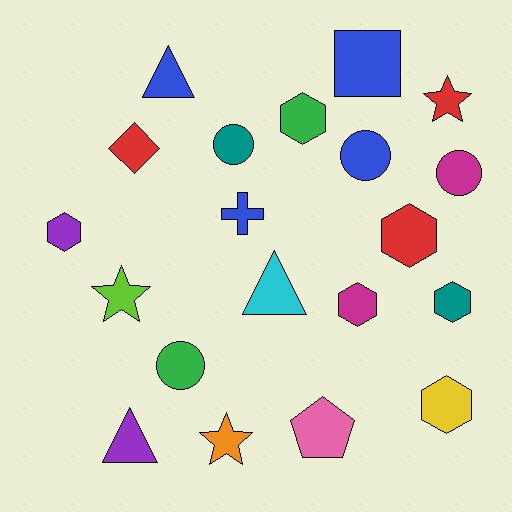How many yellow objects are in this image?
There is 1 yellow object.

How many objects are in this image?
There are 20 objects.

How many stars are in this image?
There are 3 stars.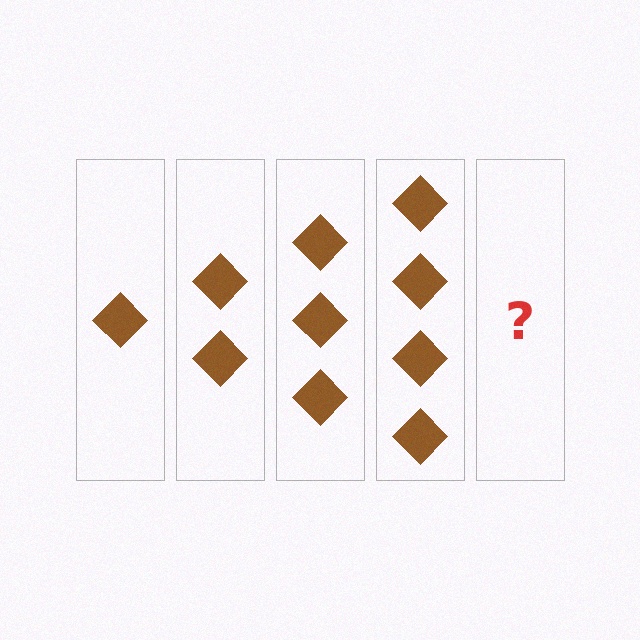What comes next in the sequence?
The next element should be 5 diamonds.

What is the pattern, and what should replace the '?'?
The pattern is that each step adds one more diamond. The '?' should be 5 diamonds.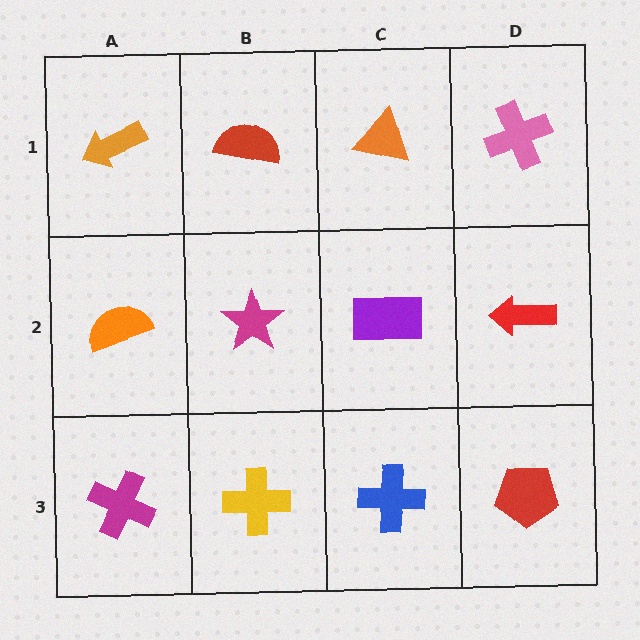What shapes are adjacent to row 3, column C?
A purple rectangle (row 2, column C), a yellow cross (row 3, column B), a red pentagon (row 3, column D).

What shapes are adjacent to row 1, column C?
A purple rectangle (row 2, column C), a red semicircle (row 1, column B), a pink cross (row 1, column D).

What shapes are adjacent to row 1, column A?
An orange semicircle (row 2, column A), a red semicircle (row 1, column B).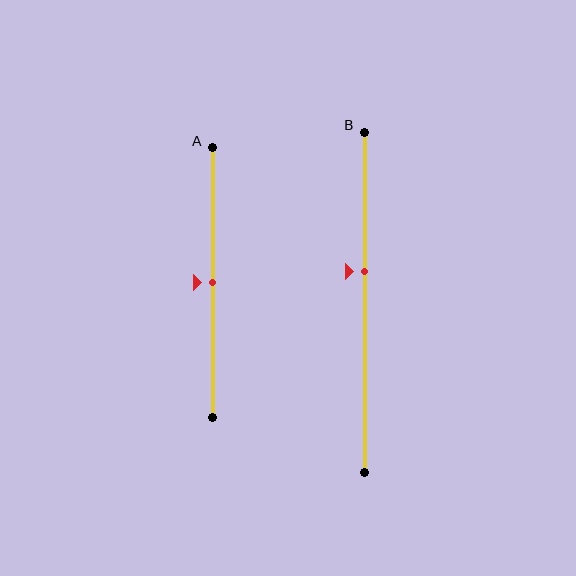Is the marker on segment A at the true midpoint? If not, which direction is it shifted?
Yes, the marker on segment A is at the true midpoint.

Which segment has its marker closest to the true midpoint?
Segment A has its marker closest to the true midpoint.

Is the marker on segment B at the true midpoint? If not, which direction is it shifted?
No, the marker on segment B is shifted upward by about 9% of the segment length.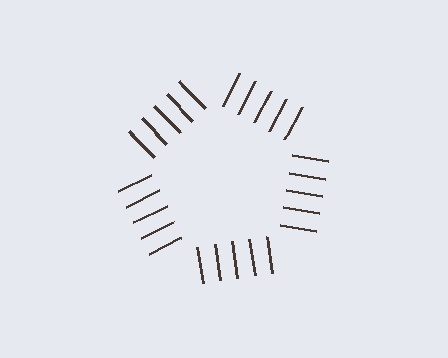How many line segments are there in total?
25 — 5 along each of the 5 edges.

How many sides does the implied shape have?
5 sides — the line-ends trace a pentagon.